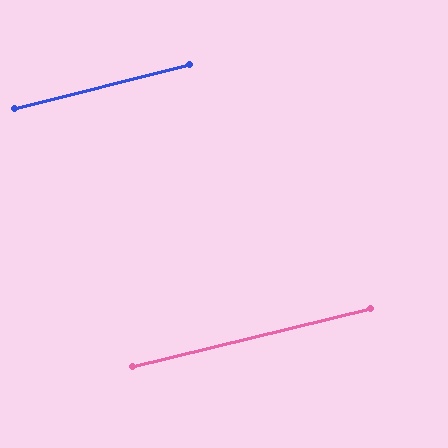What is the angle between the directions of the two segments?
Approximately 0 degrees.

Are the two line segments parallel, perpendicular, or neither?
Parallel — their directions differ by only 0.4°.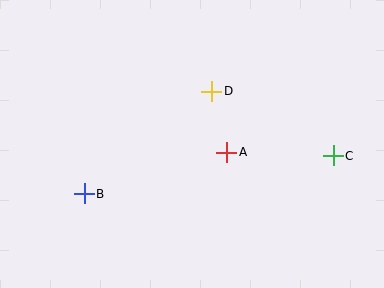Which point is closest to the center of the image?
Point A at (227, 152) is closest to the center.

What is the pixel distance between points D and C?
The distance between D and C is 137 pixels.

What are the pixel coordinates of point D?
Point D is at (212, 91).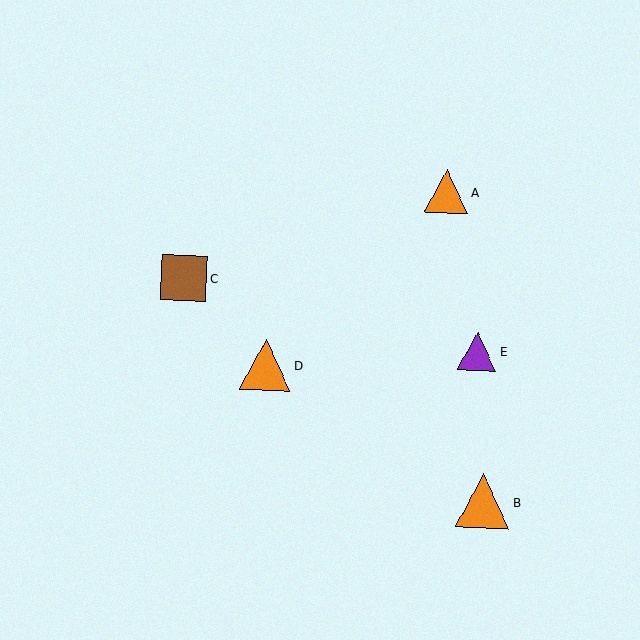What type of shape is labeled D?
Shape D is an orange triangle.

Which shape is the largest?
The orange triangle (labeled B) is the largest.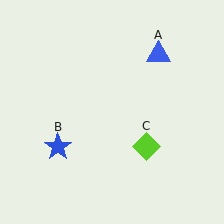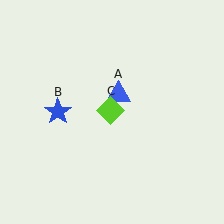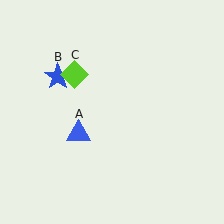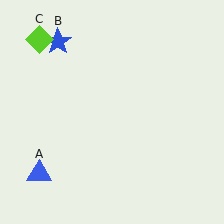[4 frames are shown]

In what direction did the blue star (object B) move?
The blue star (object B) moved up.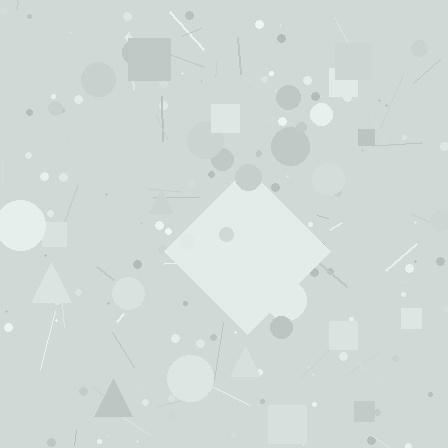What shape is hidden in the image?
A diamond is hidden in the image.